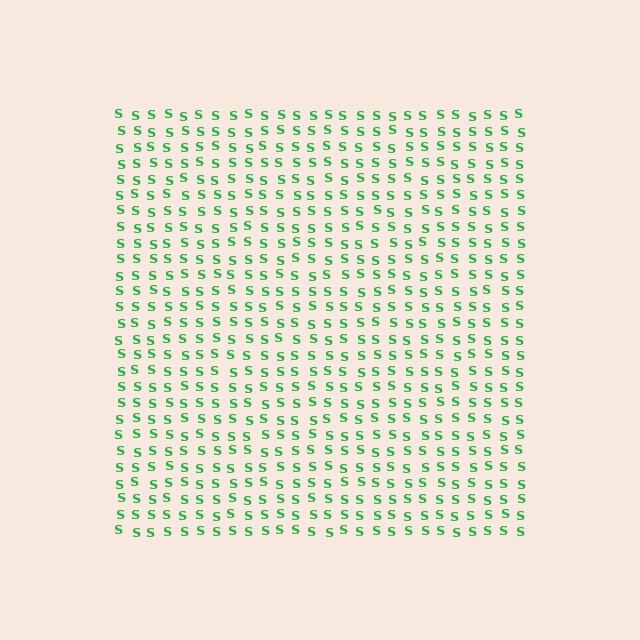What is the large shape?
The large shape is a square.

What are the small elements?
The small elements are letter S's.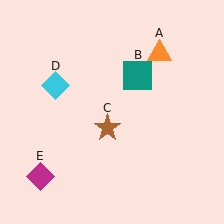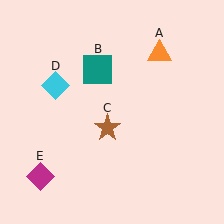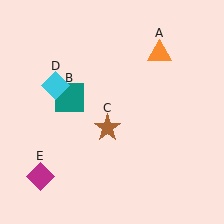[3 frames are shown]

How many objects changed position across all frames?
1 object changed position: teal square (object B).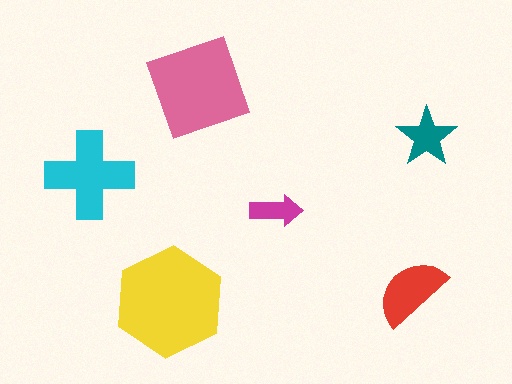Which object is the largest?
The yellow hexagon.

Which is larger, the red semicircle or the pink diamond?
The pink diamond.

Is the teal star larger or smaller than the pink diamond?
Smaller.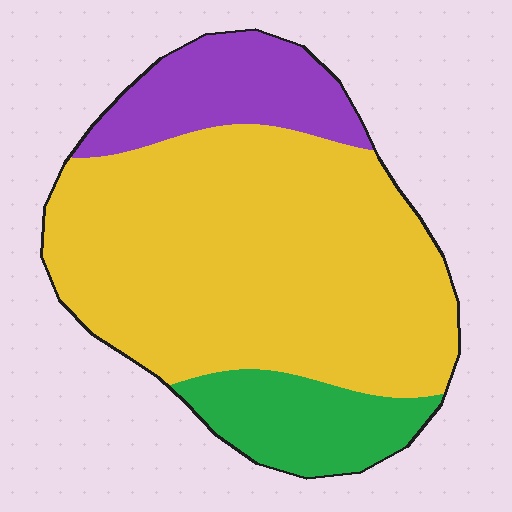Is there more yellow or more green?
Yellow.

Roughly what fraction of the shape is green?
Green takes up less than a sixth of the shape.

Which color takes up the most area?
Yellow, at roughly 70%.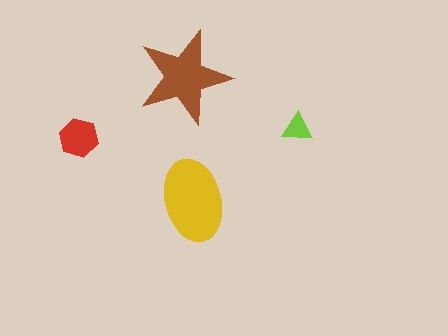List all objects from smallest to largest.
The lime triangle, the red hexagon, the brown star, the yellow ellipse.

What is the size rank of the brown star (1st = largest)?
2nd.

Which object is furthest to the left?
The red hexagon is leftmost.